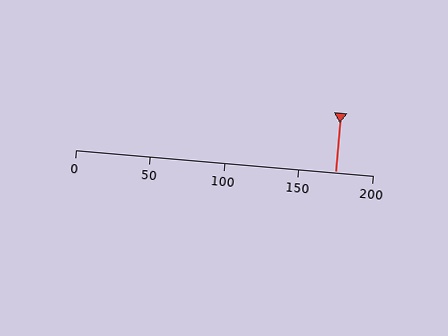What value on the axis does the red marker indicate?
The marker indicates approximately 175.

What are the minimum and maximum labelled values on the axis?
The axis runs from 0 to 200.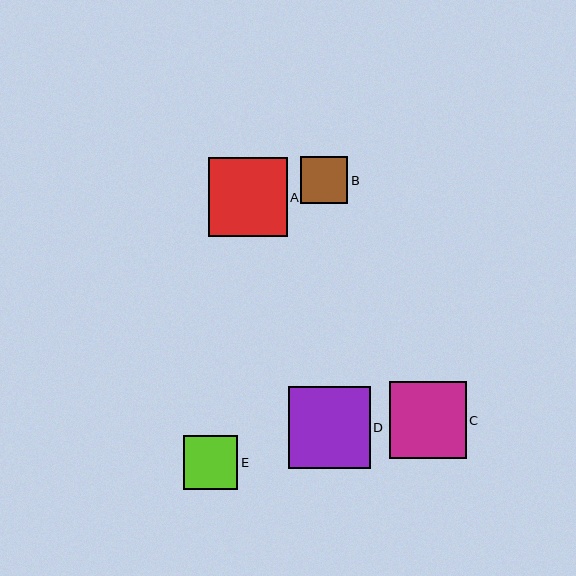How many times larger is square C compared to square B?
Square C is approximately 1.6 times the size of square B.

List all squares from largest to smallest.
From largest to smallest: D, A, C, E, B.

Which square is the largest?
Square D is the largest with a size of approximately 82 pixels.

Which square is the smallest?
Square B is the smallest with a size of approximately 47 pixels.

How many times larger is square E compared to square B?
Square E is approximately 1.1 times the size of square B.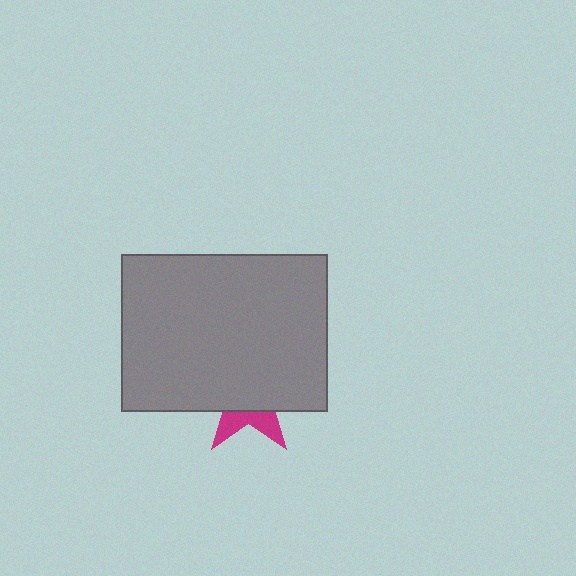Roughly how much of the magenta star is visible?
A small part of it is visible (roughly 30%).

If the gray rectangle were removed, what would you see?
You would see the complete magenta star.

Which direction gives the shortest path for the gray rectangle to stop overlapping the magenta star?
Moving up gives the shortest separation.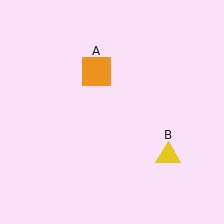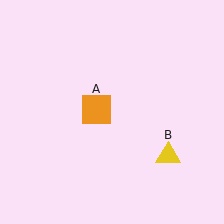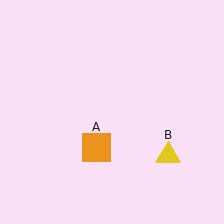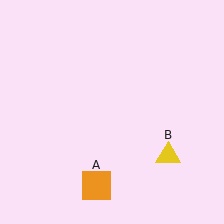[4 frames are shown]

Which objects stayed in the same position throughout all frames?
Yellow triangle (object B) remained stationary.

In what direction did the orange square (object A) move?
The orange square (object A) moved down.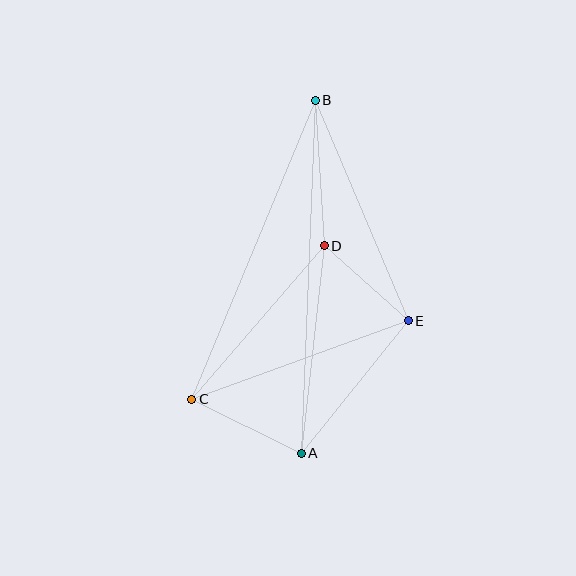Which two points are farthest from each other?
Points A and B are farthest from each other.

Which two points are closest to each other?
Points D and E are closest to each other.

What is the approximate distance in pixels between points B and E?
The distance between B and E is approximately 239 pixels.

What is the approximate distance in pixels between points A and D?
The distance between A and D is approximately 209 pixels.